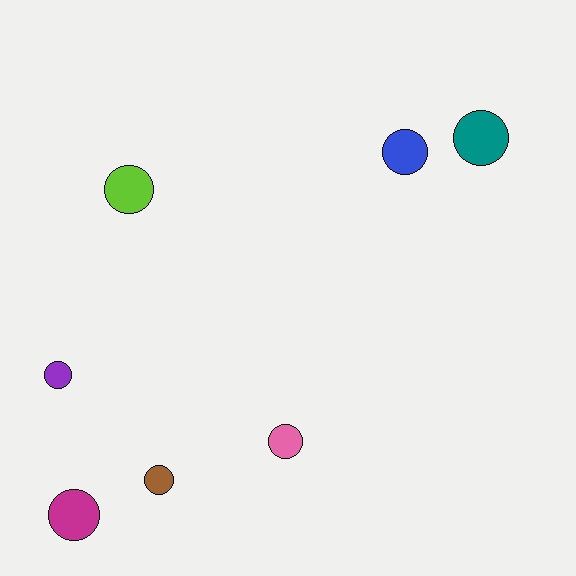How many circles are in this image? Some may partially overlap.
There are 7 circles.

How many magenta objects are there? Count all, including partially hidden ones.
There is 1 magenta object.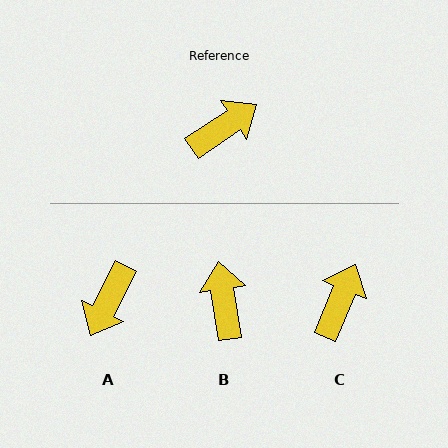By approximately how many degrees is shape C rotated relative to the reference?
Approximately 33 degrees counter-clockwise.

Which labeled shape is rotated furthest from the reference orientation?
A, about 151 degrees away.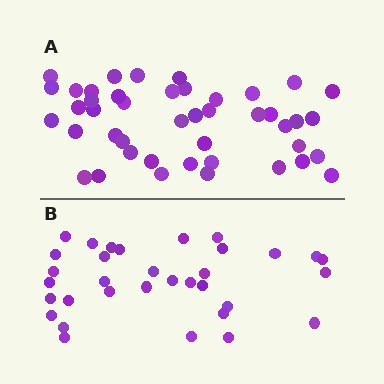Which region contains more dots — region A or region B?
Region A (the top region) has more dots.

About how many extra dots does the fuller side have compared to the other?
Region A has roughly 12 or so more dots than region B.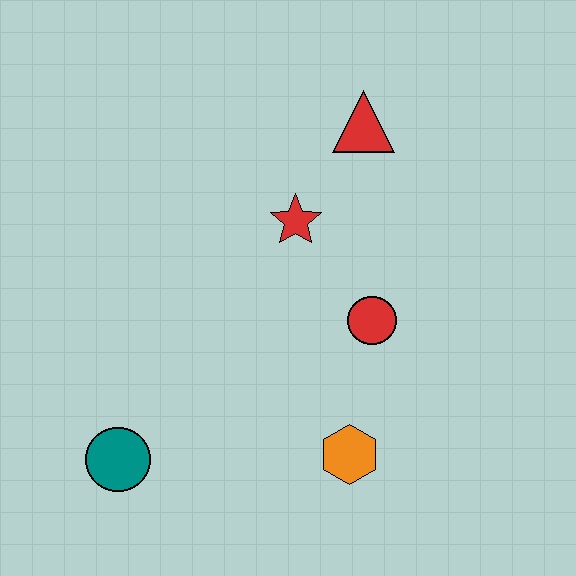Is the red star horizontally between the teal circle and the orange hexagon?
Yes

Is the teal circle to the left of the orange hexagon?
Yes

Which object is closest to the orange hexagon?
The red circle is closest to the orange hexagon.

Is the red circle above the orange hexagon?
Yes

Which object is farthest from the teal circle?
The red triangle is farthest from the teal circle.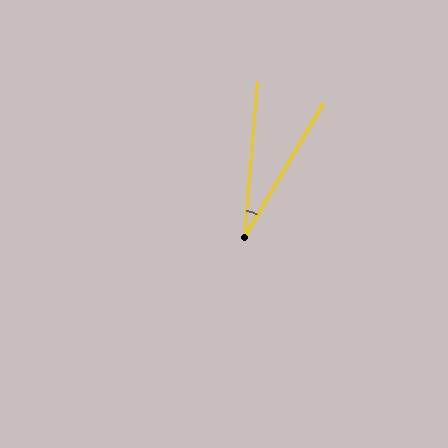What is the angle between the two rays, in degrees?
Approximately 26 degrees.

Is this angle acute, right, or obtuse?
It is acute.